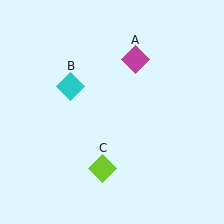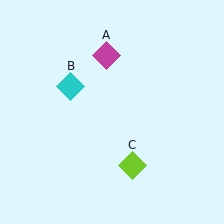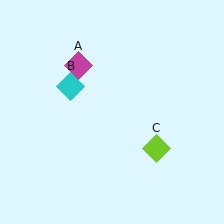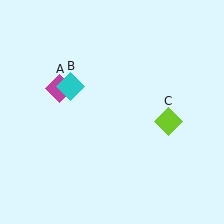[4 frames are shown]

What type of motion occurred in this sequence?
The magenta diamond (object A), lime diamond (object C) rotated counterclockwise around the center of the scene.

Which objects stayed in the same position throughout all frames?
Cyan diamond (object B) remained stationary.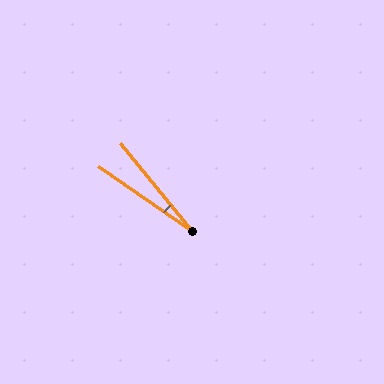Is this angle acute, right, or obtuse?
It is acute.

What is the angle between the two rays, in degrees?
Approximately 16 degrees.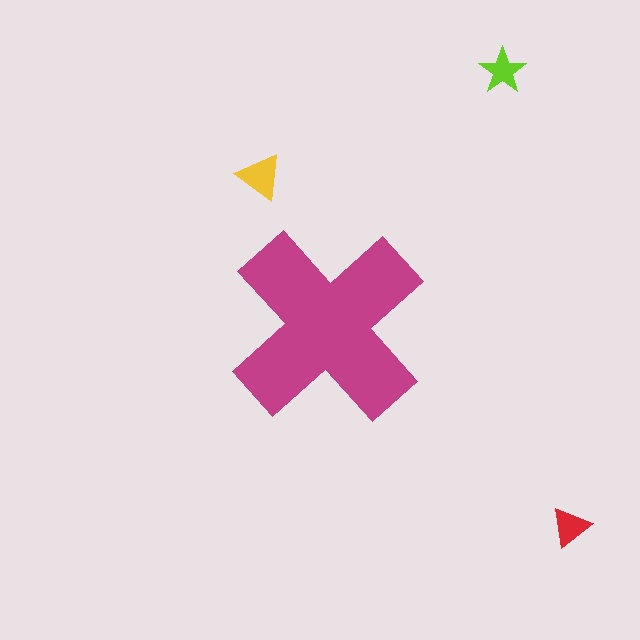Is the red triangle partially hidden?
No, the red triangle is fully visible.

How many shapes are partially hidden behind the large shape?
0 shapes are partially hidden.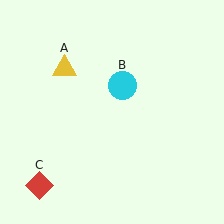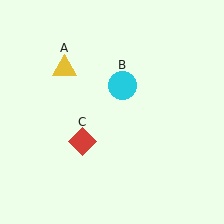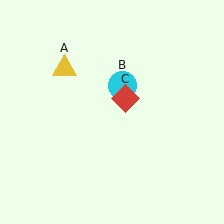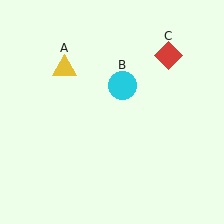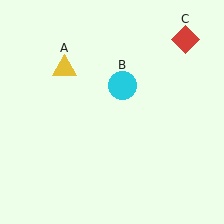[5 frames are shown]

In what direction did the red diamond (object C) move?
The red diamond (object C) moved up and to the right.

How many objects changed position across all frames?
1 object changed position: red diamond (object C).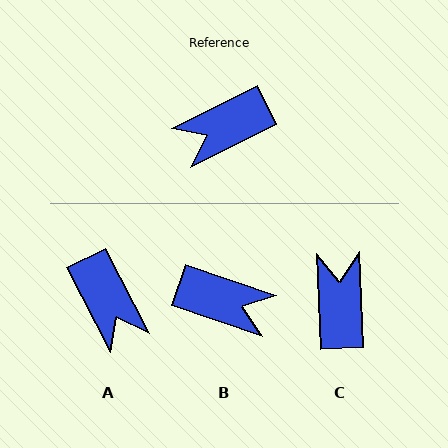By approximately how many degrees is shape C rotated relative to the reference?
Approximately 114 degrees clockwise.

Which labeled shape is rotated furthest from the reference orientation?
B, about 134 degrees away.